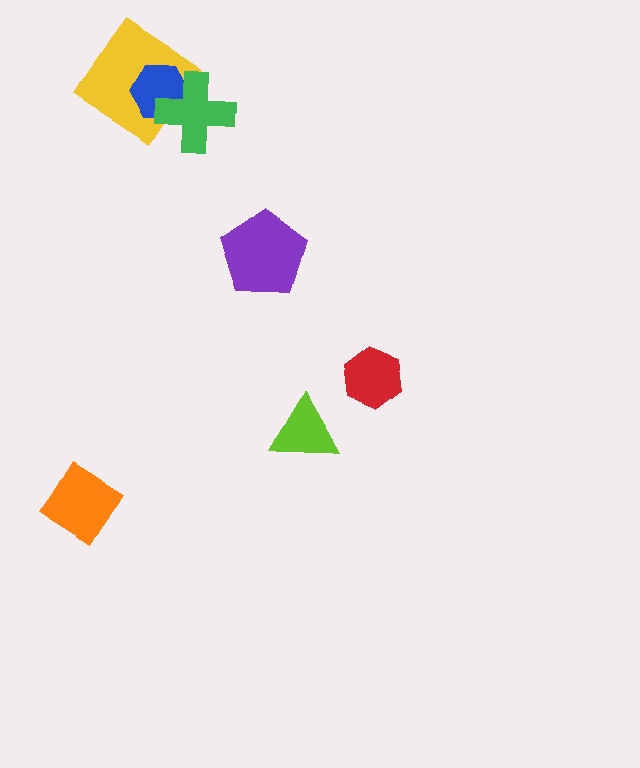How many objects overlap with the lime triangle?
0 objects overlap with the lime triangle.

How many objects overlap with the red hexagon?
0 objects overlap with the red hexagon.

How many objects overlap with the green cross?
2 objects overlap with the green cross.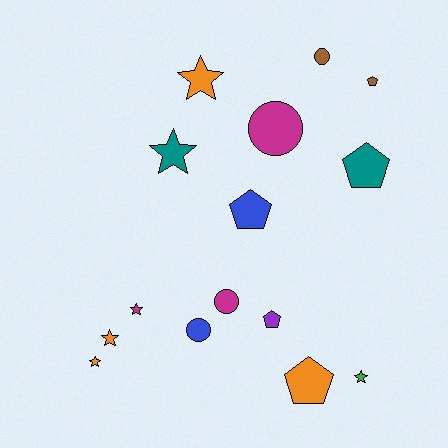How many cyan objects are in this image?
There are no cyan objects.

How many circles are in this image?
There are 4 circles.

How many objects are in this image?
There are 15 objects.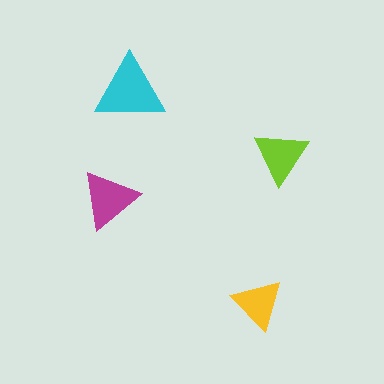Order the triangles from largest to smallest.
the cyan one, the magenta one, the lime one, the yellow one.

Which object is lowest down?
The yellow triangle is bottommost.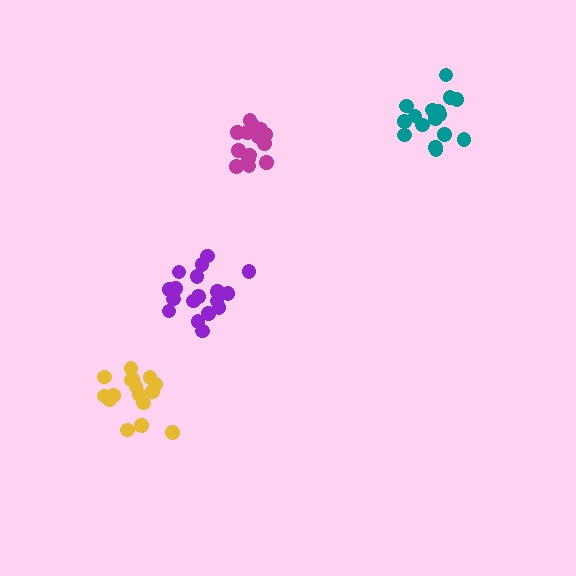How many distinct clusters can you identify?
There are 4 distinct clusters.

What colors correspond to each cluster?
The clusters are colored: teal, purple, magenta, yellow.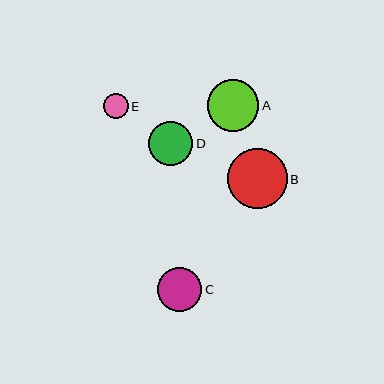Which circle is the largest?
Circle B is the largest with a size of approximately 60 pixels.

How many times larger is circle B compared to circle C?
Circle B is approximately 1.4 times the size of circle C.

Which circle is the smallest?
Circle E is the smallest with a size of approximately 25 pixels.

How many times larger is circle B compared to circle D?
Circle B is approximately 1.4 times the size of circle D.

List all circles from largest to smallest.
From largest to smallest: B, A, D, C, E.